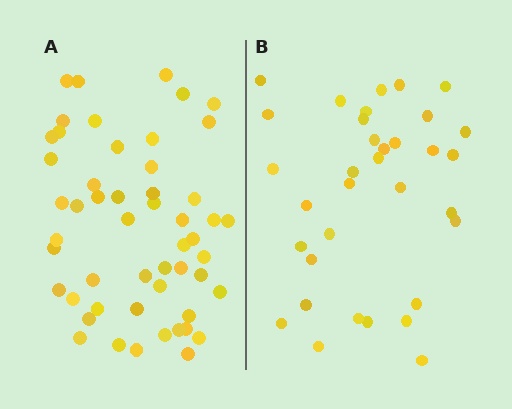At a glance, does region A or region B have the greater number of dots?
Region A (the left region) has more dots.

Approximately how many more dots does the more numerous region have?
Region A has approximately 20 more dots than region B.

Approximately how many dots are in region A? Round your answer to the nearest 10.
About 50 dots. (The exact count is 52, which rounds to 50.)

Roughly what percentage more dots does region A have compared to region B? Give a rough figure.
About 55% more.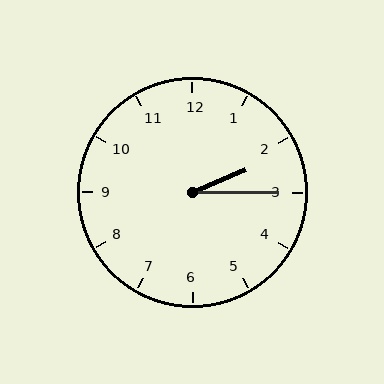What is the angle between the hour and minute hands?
Approximately 22 degrees.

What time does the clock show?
2:15.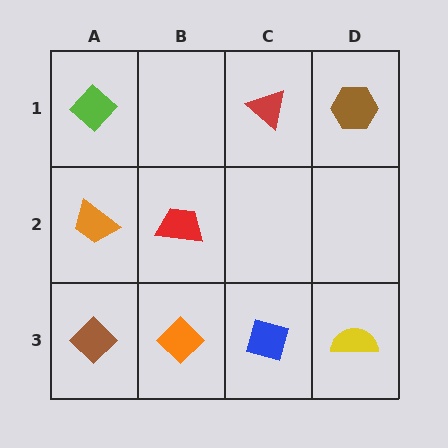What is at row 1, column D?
A brown hexagon.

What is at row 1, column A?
A lime diamond.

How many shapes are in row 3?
4 shapes.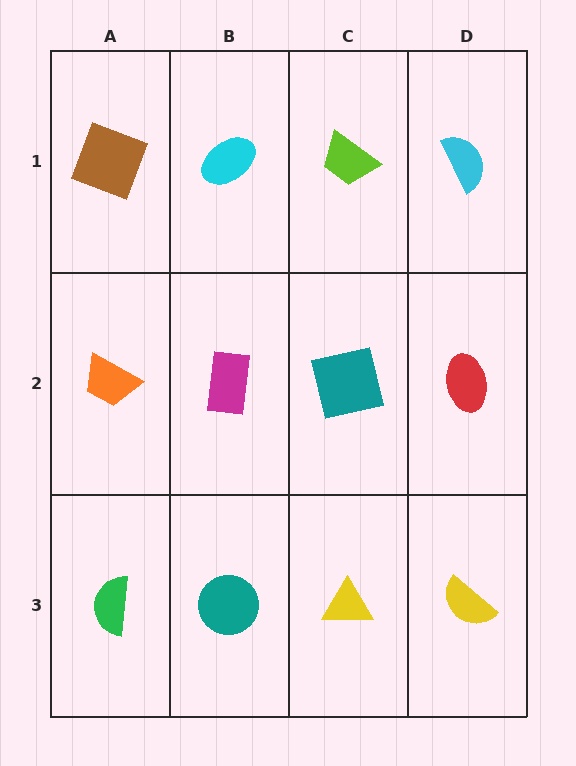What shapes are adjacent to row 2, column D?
A cyan semicircle (row 1, column D), a yellow semicircle (row 3, column D), a teal square (row 2, column C).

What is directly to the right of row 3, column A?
A teal circle.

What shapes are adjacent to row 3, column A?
An orange trapezoid (row 2, column A), a teal circle (row 3, column B).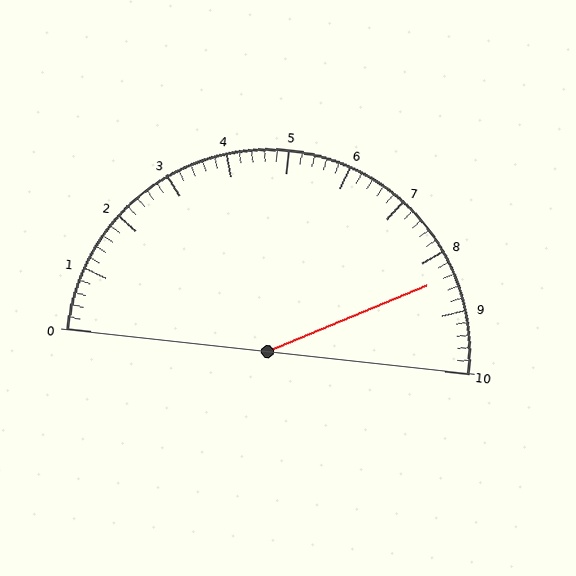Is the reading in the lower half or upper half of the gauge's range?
The reading is in the upper half of the range (0 to 10).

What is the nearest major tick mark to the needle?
The nearest major tick mark is 8.